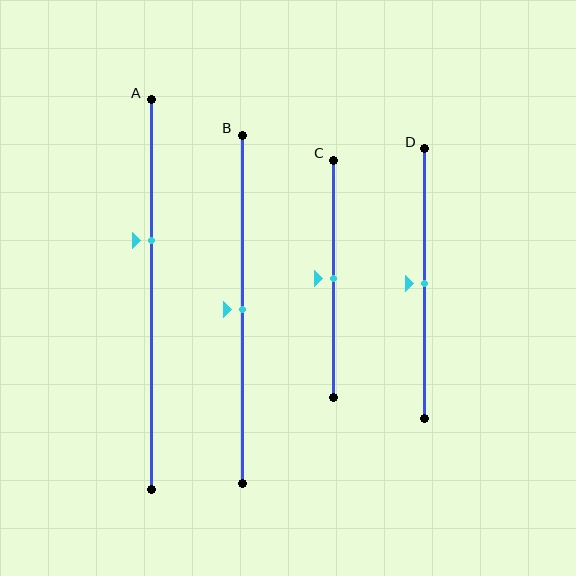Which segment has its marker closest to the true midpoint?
Segment B has its marker closest to the true midpoint.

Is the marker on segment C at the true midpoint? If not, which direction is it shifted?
Yes, the marker on segment C is at the true midpoint.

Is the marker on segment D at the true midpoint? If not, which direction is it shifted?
Yes, the marker on segment D is at the true midpoint.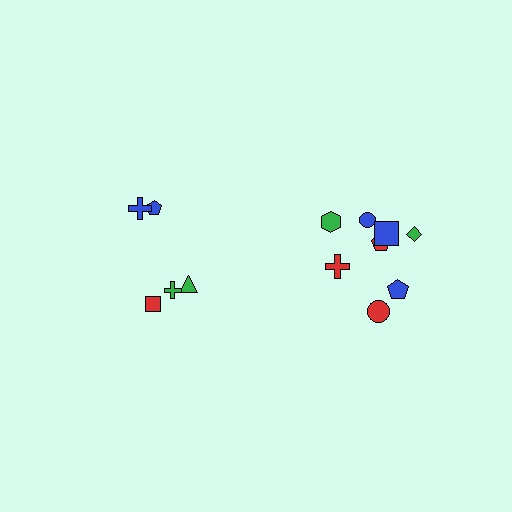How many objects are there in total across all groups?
There are 13 objects.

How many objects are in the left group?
There are 5 objects.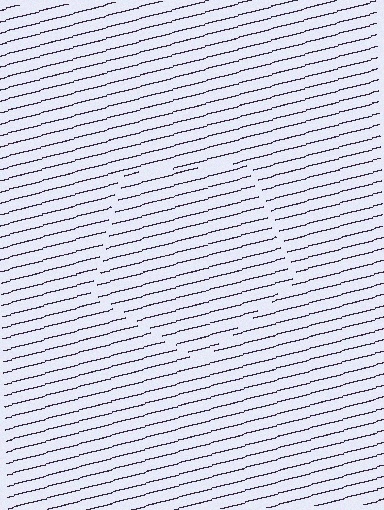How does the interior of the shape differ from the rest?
The interior of the shape contains the same grating, shifted by half a period — the contour is defined by the phase discontinuity where line-ends from the inner and outer gratings abut.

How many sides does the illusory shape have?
5 sides — the line-ends trace a pentagon.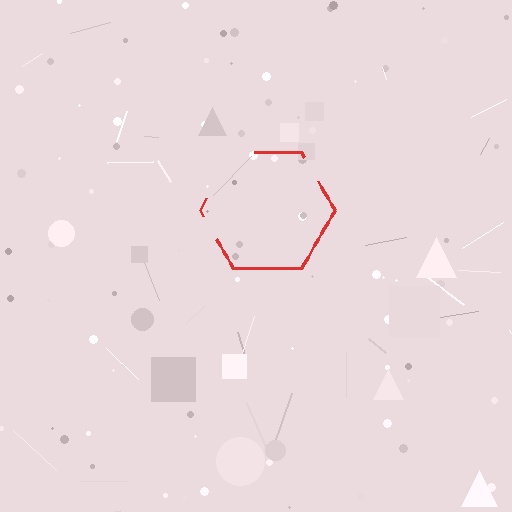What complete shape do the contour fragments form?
The contour fragments form a hexagon.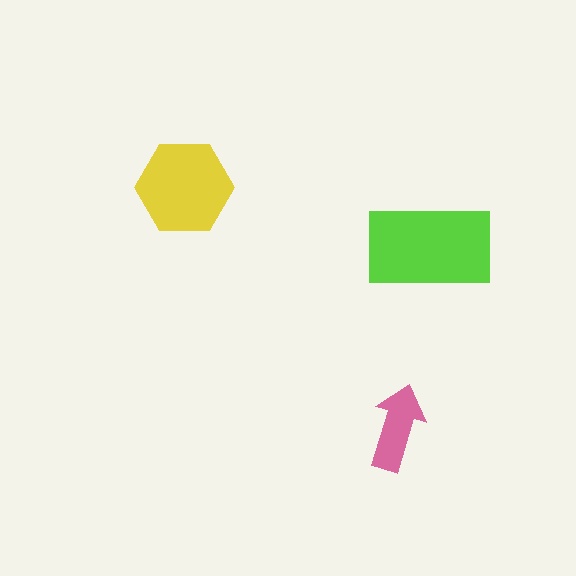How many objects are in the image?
There are 3 objects in the image.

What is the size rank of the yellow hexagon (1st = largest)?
2nd.